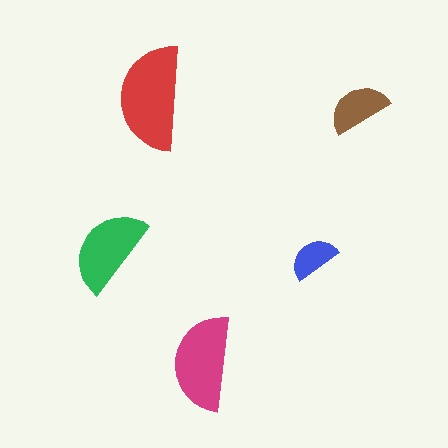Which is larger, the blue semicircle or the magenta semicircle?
The magenta one.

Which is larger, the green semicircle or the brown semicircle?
The green one.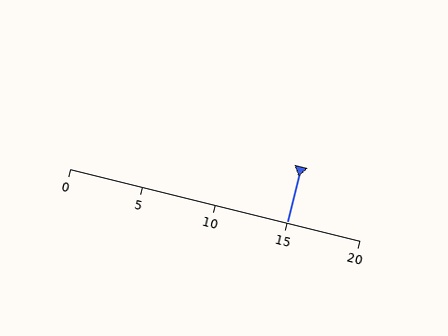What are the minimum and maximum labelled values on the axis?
The axis runs from 0 to 20.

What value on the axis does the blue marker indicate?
The marker indicates approximately 15.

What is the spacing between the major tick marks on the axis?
The major ticks are spaced 5 apart.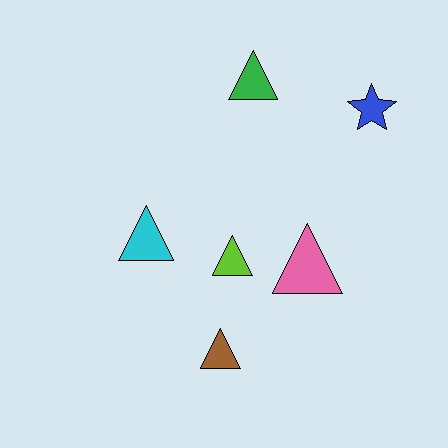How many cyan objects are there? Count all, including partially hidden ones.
There is 1 cyan object.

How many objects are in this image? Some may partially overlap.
There are 6 objects.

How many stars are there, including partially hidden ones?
There is 1 star.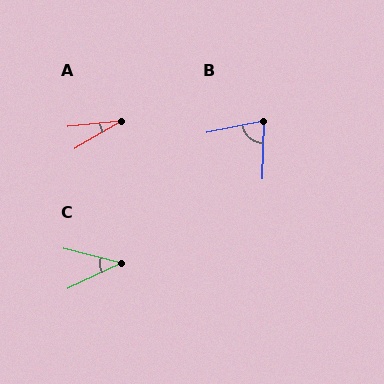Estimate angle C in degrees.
Approximately 39 degrees.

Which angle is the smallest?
A, at approximately 25 degrees.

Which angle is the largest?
B, at approximately 77 degrees.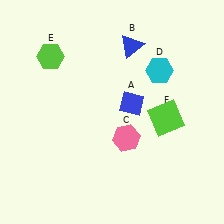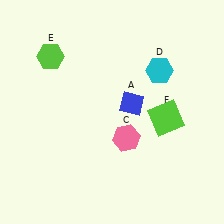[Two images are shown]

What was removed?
The blue triangle (B) was removed in Image 2.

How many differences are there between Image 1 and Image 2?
There is 1 difference between the two images.